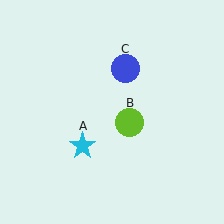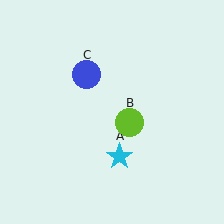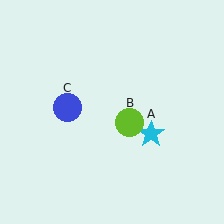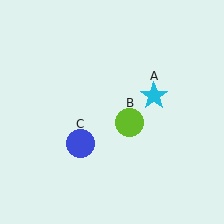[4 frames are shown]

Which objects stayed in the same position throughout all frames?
Lime circle (object B) remained stationary.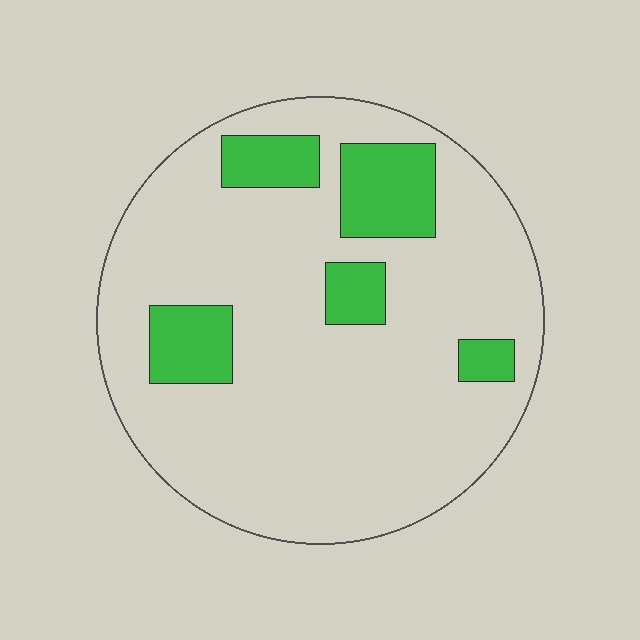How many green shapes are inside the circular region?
5.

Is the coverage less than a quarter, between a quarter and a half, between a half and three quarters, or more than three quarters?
Less than a quarter.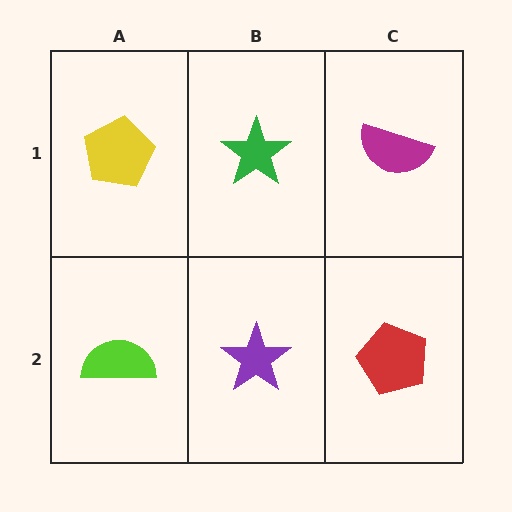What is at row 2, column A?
A lime semicircle.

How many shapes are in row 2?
3 shapes.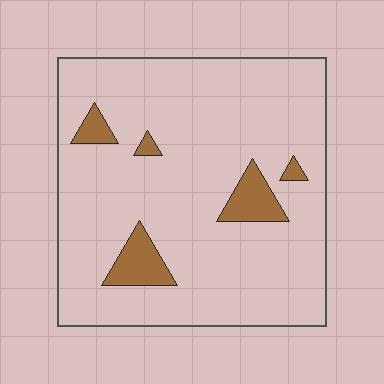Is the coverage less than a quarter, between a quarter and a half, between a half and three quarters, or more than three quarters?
Less than a quarter.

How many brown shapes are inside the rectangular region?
5.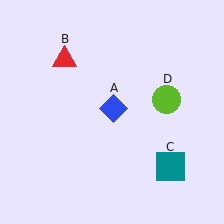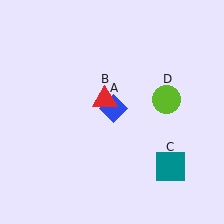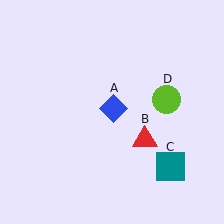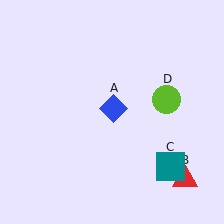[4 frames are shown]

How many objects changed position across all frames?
1 object changed position: red triangle (object B).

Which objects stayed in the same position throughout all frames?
Blue diamond (object A) and teal square (object C) and lime circle (object D) remained stationary.